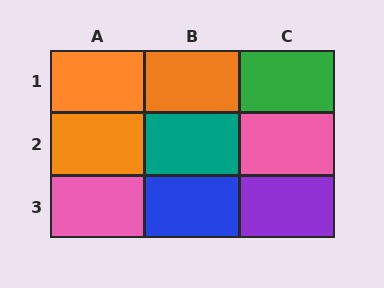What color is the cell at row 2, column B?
Teal.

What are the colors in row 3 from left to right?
Pink, blue, purple.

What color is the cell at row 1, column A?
Orange.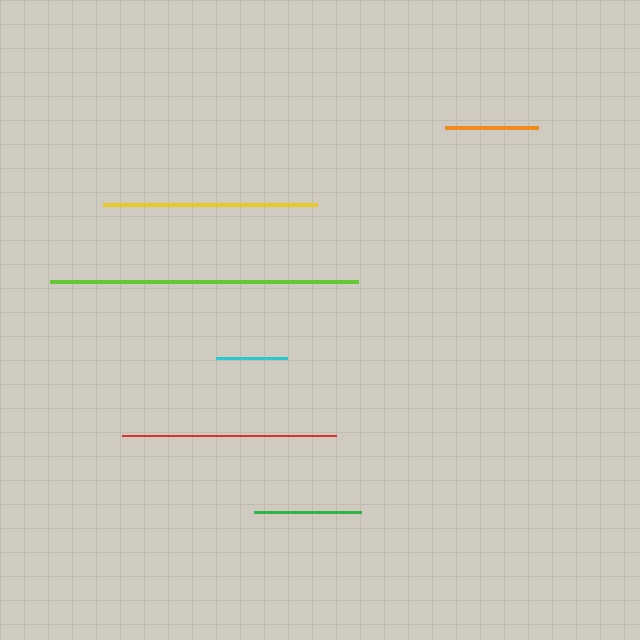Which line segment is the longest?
The lime line is the longest at approximately 309 pixels.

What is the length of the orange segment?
The orange segment is approximately 93 pixels long.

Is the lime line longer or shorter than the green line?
The lime line is longer than the green line.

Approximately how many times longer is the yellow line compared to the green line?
The yellow line is approximately 2.0 times the length of the green line.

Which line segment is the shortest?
The cyan line is the shortest at approximately 70 pixels.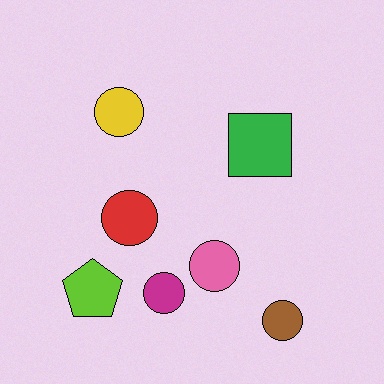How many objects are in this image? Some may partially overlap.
There are 7 objects.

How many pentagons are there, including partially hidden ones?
There is 1 pentagon.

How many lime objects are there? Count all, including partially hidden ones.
There is 1 lime object.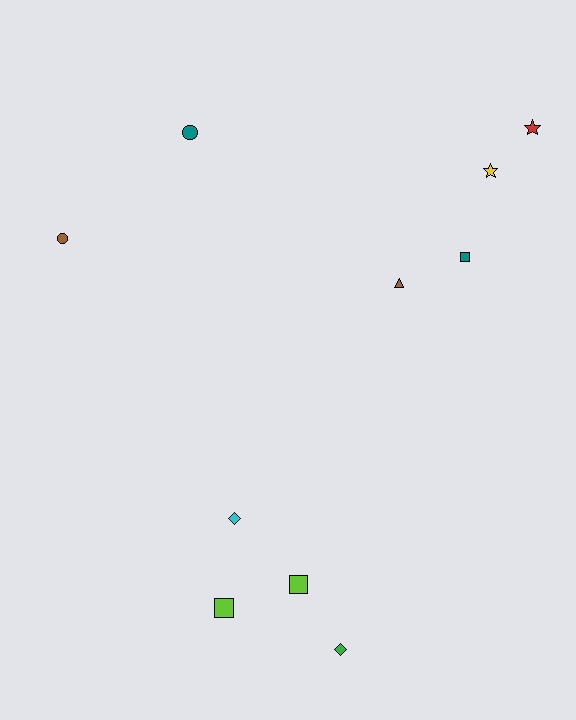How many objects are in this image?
There are 10 objects.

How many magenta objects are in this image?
There are no magenta objects.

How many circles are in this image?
There are 2 circles.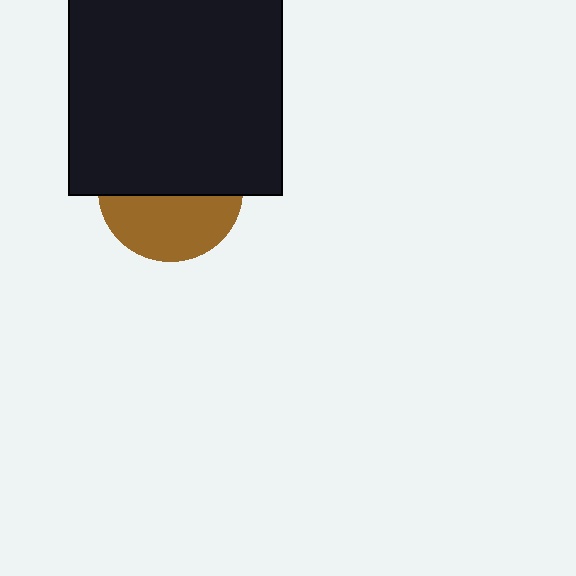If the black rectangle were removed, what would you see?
You would see the complete brown circle.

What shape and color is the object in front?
The object in front is a black rectangle.